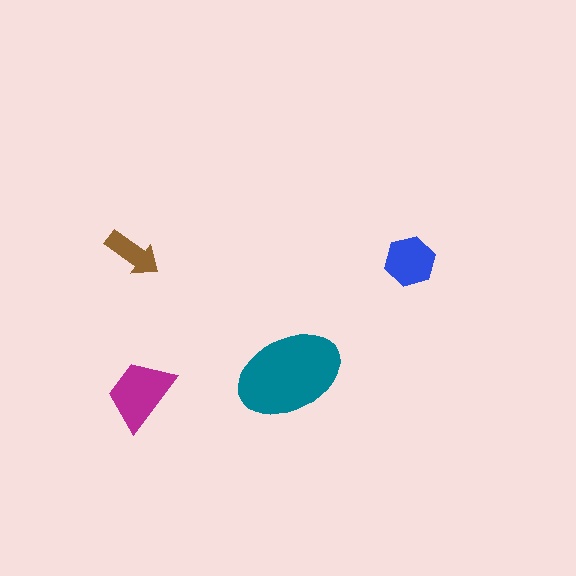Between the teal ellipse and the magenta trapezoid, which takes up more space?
The teal ellipse.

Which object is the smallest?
The brown arrow.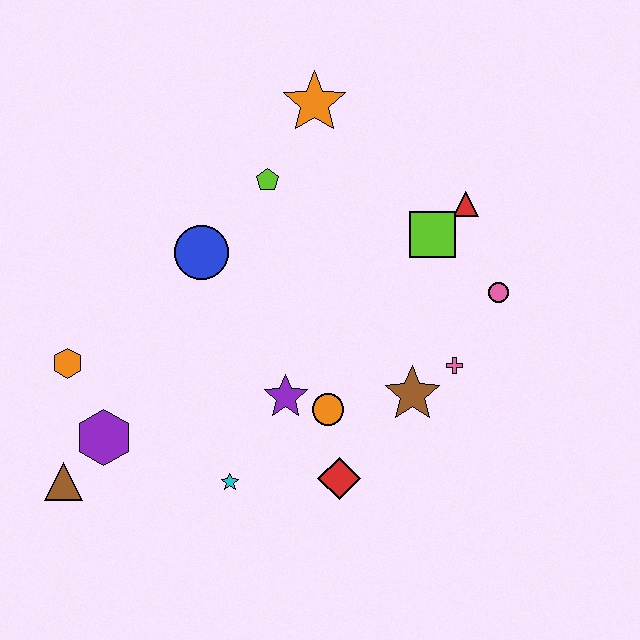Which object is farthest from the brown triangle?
The red triangle is farthest from the brown triangle.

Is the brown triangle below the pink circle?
Yes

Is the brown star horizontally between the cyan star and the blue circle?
No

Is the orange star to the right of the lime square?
No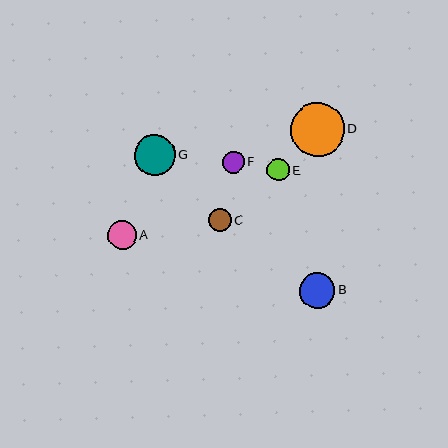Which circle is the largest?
Circle D is the largest with a size of approximately 54 pixels.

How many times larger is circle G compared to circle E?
Circle G is approximately 1.8 times the size of circle E.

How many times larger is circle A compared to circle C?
Circle A is approximately 1.3 times the size of circle C.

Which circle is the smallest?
Circle F is the smallest with a size of approximately 22 pixels.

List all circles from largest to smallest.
From largest to smallest: D, G, B, A, C, E, F.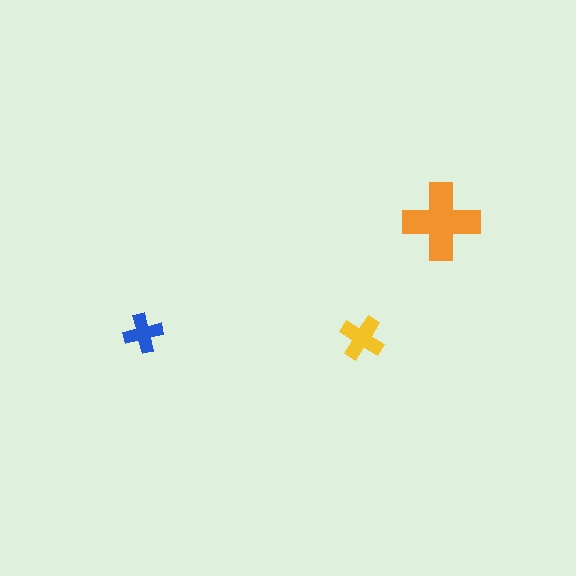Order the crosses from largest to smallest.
the orange one, the yellow one, the blue one.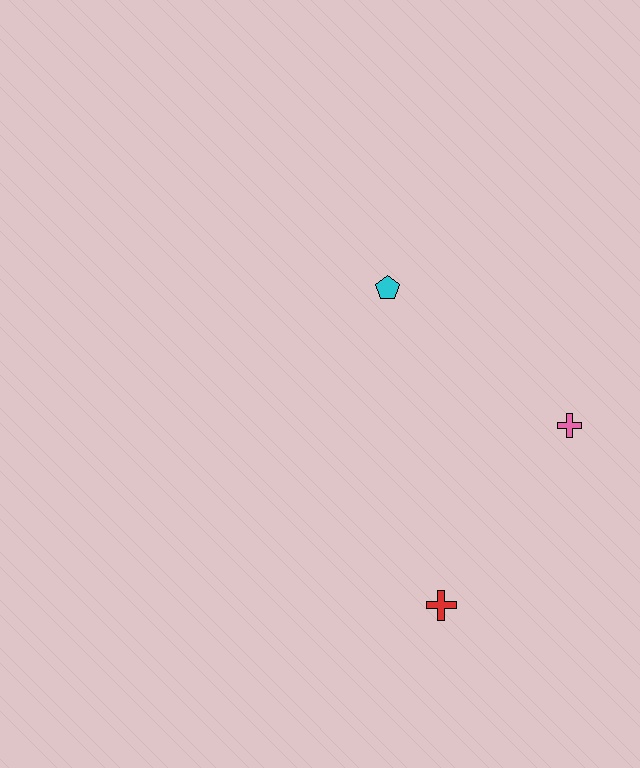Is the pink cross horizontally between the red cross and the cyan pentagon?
No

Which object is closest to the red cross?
The pink cross is closest to the red cross.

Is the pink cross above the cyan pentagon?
No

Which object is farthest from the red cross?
The cyan pentagon is farthest from the red cross.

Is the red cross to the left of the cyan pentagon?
No